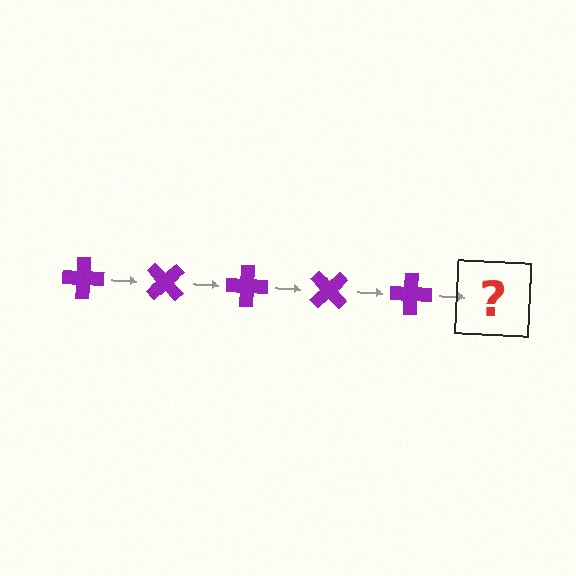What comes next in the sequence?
The next element should be a purple cross rotated 225 degrees.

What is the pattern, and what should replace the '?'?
The pattern is that the cross rotates 45 degrees each step. The '?' should be a purple cross rotated 225 degrees.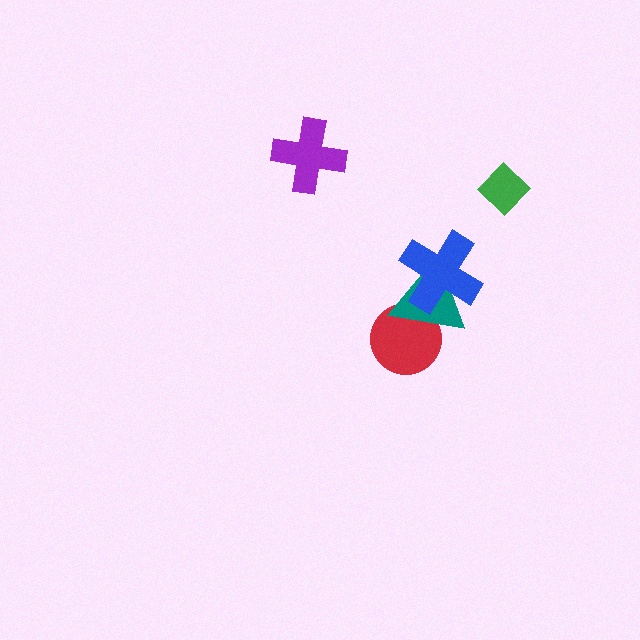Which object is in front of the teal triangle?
The blue cross is in front of the teal triangle.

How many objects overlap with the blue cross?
1 object overlaps with the blue cross.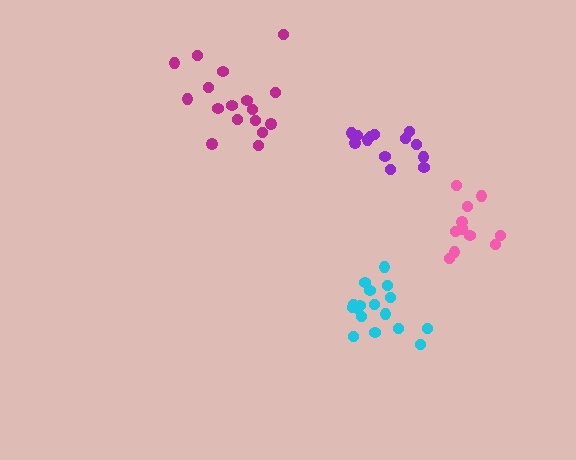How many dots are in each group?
Group 1: 12 dots, Group 2: 13 dots, Group 3: 17 dots, Group 4: 17 dots (59 total).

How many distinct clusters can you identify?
There are 4 distinct clusters.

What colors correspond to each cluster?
The clusters are colored: pink, purple, cyan, magenta.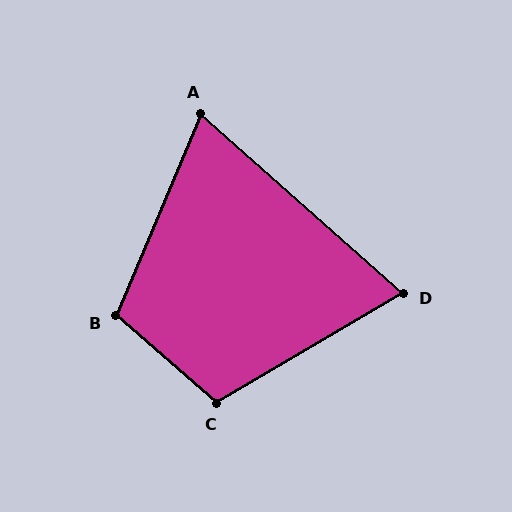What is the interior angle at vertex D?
Approximately 72 degrees (acute).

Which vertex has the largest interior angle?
C, at approximately 109 degrees.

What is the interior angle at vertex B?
Approximately 108 degrees (obtuse).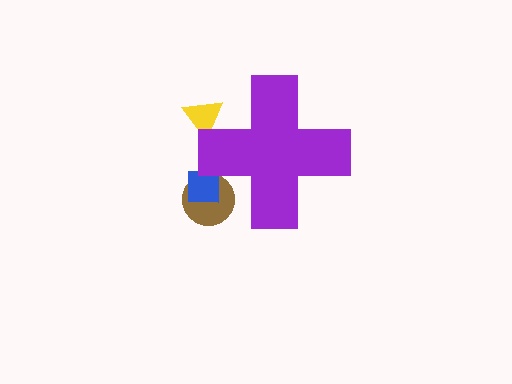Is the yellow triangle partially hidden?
Yes, the yellow triangle is partially hidden behind the purple cross.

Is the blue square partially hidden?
Yes, the blue square is partially hidden behind the purple cross.